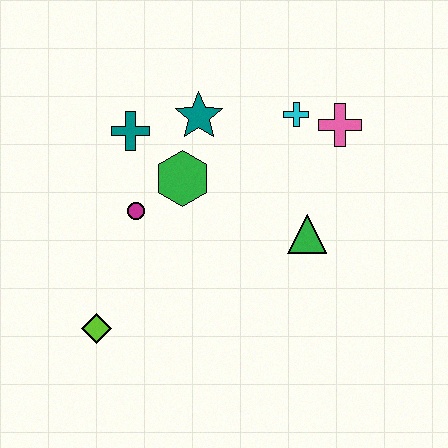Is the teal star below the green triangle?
No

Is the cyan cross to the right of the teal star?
Yes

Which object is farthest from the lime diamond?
The pink cross is farthest from the lime diamond.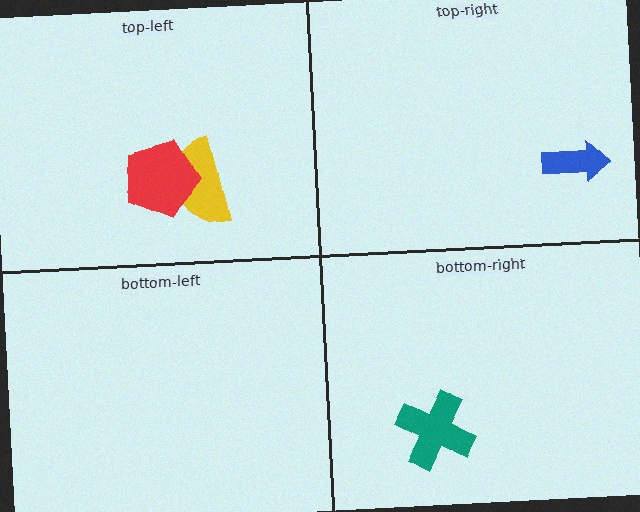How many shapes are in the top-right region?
1.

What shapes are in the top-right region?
The blue arrow.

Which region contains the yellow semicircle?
The top-left region.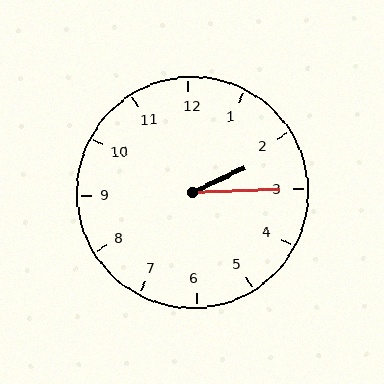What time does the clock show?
2:15.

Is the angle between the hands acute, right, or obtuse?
It is acute.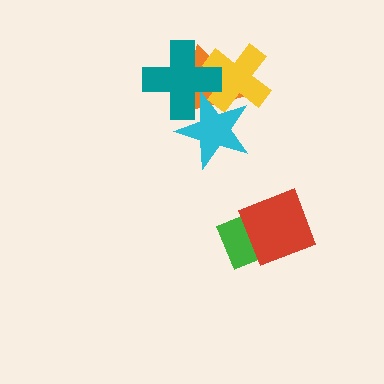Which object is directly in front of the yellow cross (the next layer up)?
The cyan star is directly in front of the yellow cross.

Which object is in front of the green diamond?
The red square is in front of the green diamond.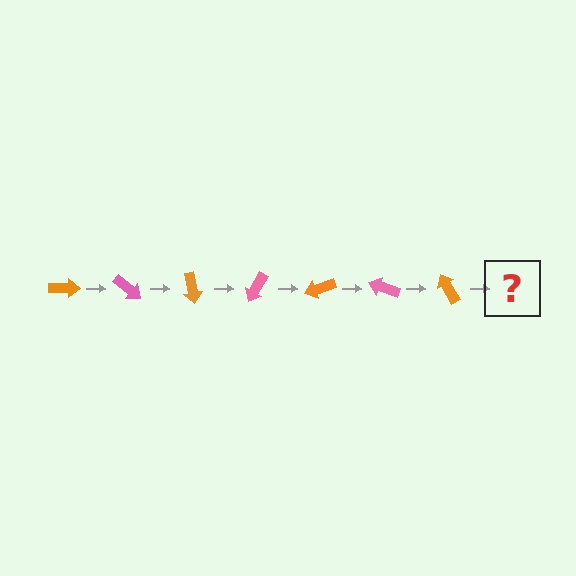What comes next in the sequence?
The next element should be a pink arrow, rotated 280 degrees from the start.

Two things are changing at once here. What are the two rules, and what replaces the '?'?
The two rules are that it rotates 40 degrees each step and the color cycles through orange and pink. The '?' should be a pink arrow, rotated 280 degrees from the start.